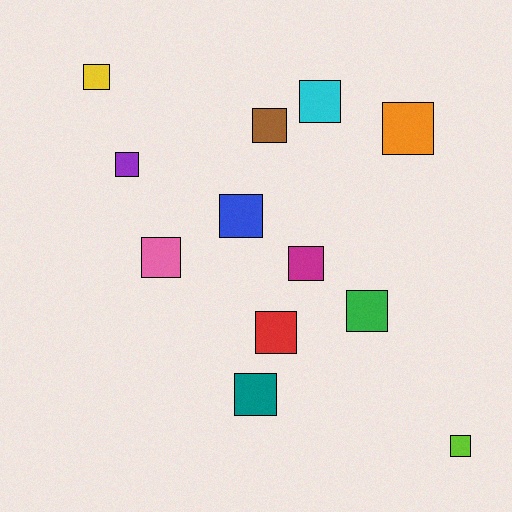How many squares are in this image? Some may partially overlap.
There are 12 squares.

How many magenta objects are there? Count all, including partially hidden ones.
There is 1 magenta object.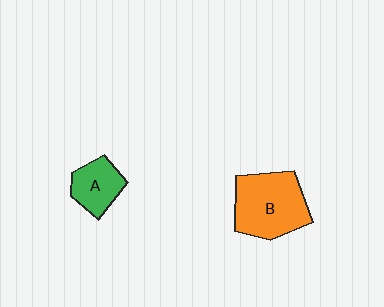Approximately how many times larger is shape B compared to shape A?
Approximately 1.9 times.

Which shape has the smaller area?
Shape A (green).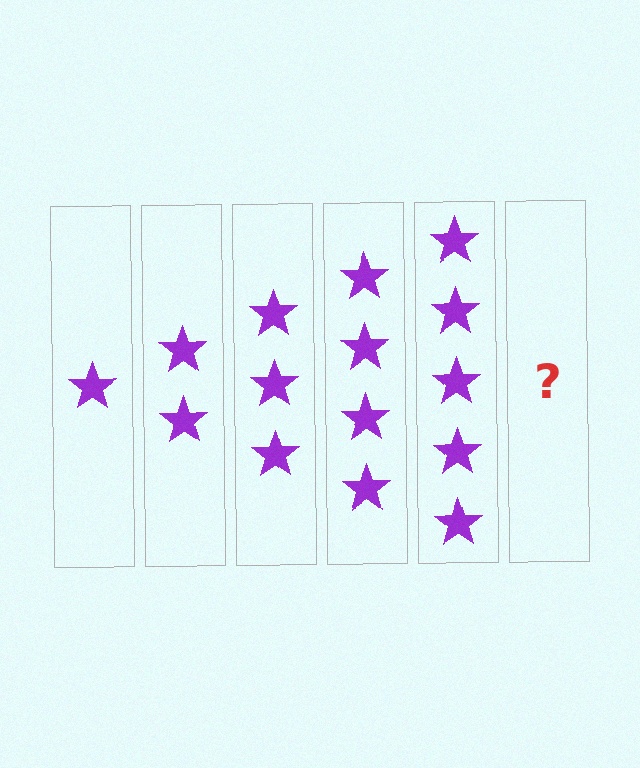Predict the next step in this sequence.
The next step is 6 stars.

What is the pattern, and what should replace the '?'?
The pattern is that each step adds one more star. The '?' should be 6 stars.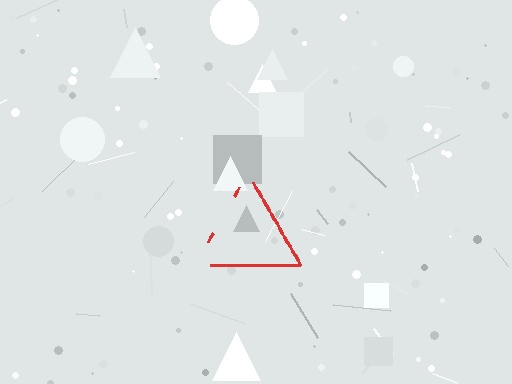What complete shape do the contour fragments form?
The contour fragments form a triangle.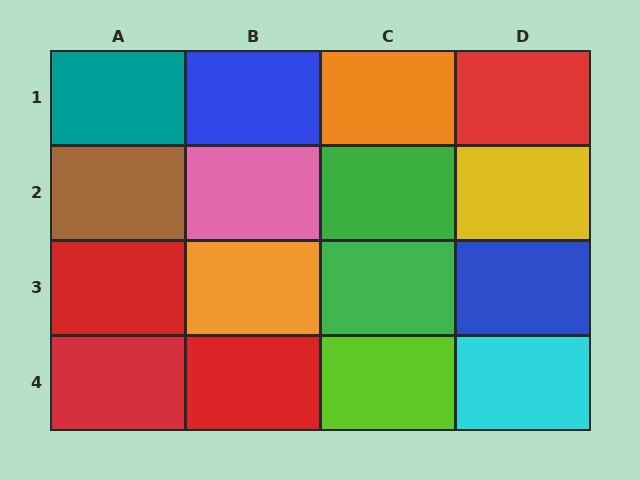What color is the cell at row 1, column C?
Orange.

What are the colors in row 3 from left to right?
Red, orange, green, blue.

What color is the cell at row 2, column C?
Green.